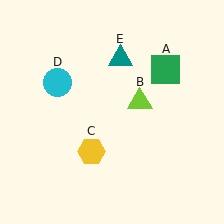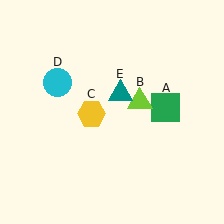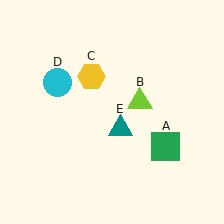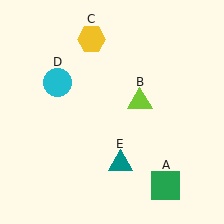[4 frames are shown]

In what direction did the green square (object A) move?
The green square (object A) moved down.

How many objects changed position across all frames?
3 objects changed position: green square (object A), yellow hexagon (object C), teal triangle (object E).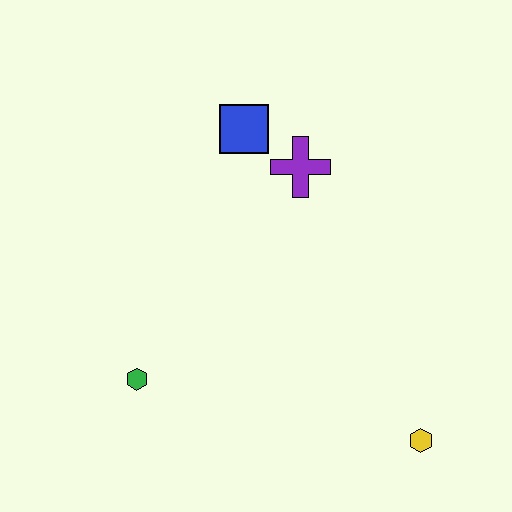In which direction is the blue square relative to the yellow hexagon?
The blue square is above the yellow hexagon.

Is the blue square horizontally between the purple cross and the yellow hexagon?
No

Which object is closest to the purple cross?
The blue square is closest to the purple cross.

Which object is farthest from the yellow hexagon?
The blue square is farthest from the yellow hexagon.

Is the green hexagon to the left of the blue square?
Yes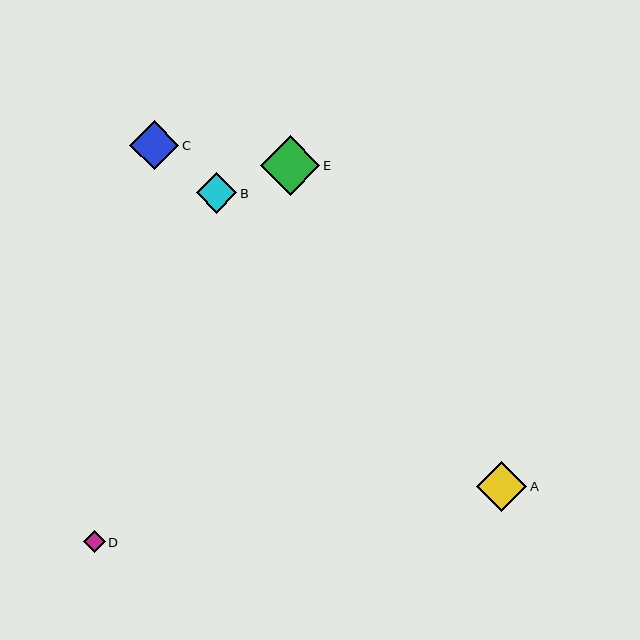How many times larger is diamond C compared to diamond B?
Diamond C is approximately 1.2 times the size of diamond B.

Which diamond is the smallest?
Diamond D is the smallest with a size of approximately 22 pixels.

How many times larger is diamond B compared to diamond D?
Diamond B is approximately 1.9 times the size of diamond D.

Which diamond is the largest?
Diamond E is the largest with a size of approximately 59 pixels.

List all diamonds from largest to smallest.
From largest to smallest: E, A, C, B, D.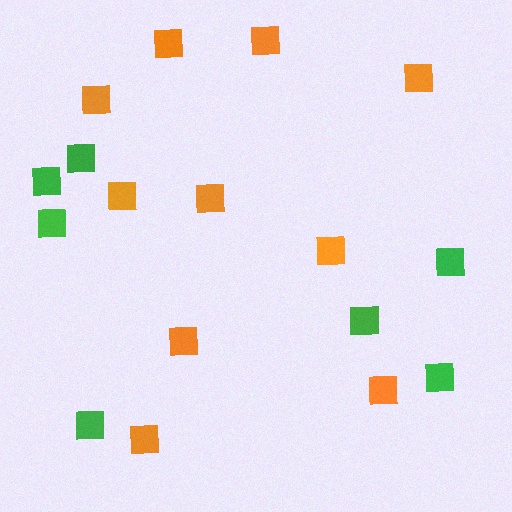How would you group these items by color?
There are 2 groups: one group of orange squares (10) and one group of green squares (7).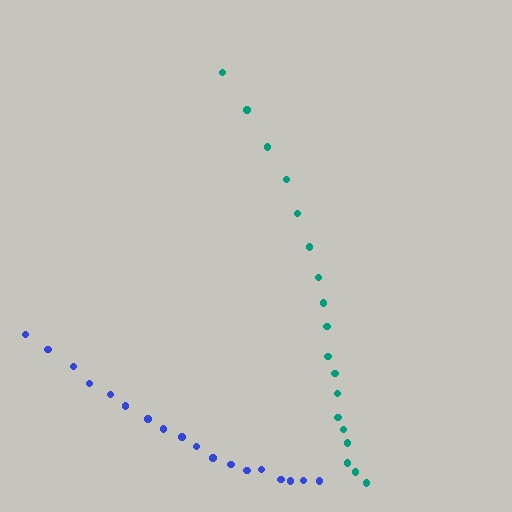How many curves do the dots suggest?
There are 2 distinct paths.